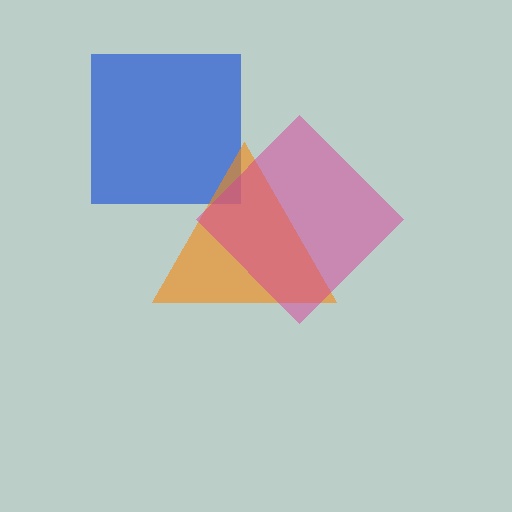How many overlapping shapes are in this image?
There are 3 overlapping shapes in the image.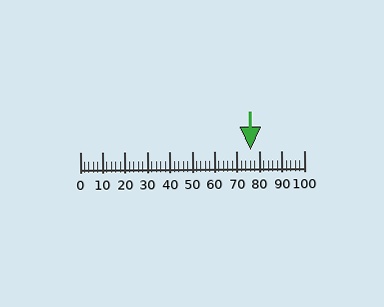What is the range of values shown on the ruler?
The ruler shows values from 0 to 100.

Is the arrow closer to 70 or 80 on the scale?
The arrow is closer to 80.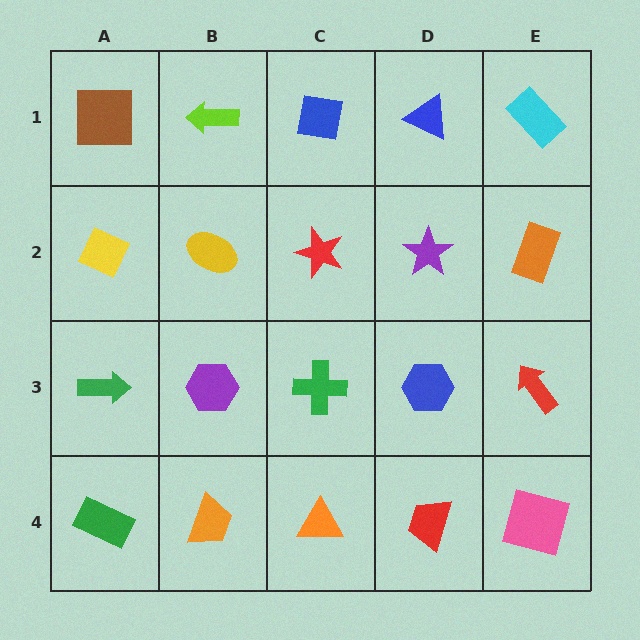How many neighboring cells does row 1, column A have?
2.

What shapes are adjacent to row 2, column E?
A cyan rectangle (row 1, column E), a red arrow (row 3, column E), a purple star (row 2, column D).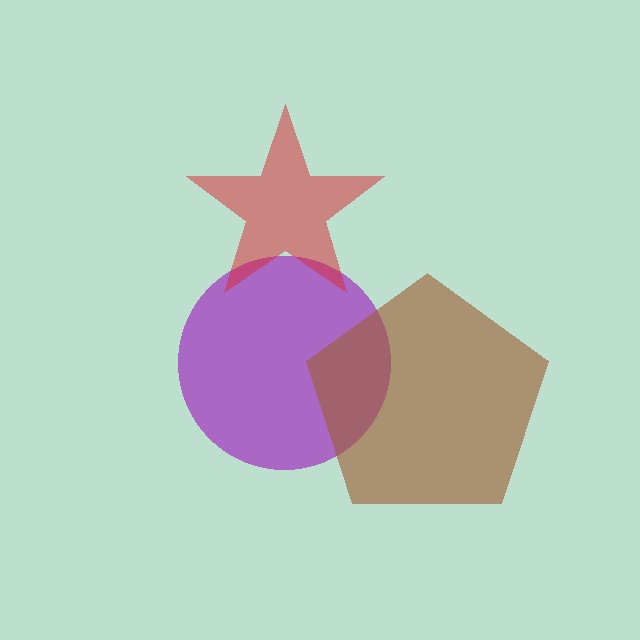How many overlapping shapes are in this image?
There are 3 overlapping shapes in the image.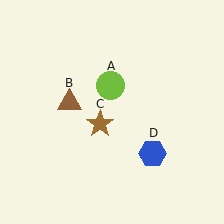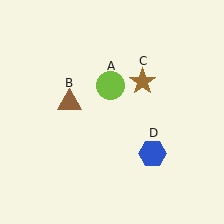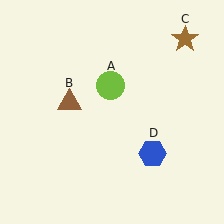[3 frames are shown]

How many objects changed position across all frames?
1 object changed position: brown star (object C).